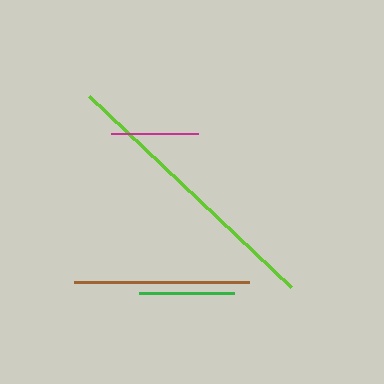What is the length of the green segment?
The green segment is approximately 95 pixels long.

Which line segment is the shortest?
The magenta line is the shortest at approximately 87 pixels.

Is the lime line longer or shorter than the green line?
The lime line is longer than the green line.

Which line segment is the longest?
The lime line is the longest at approximately 278 pixels.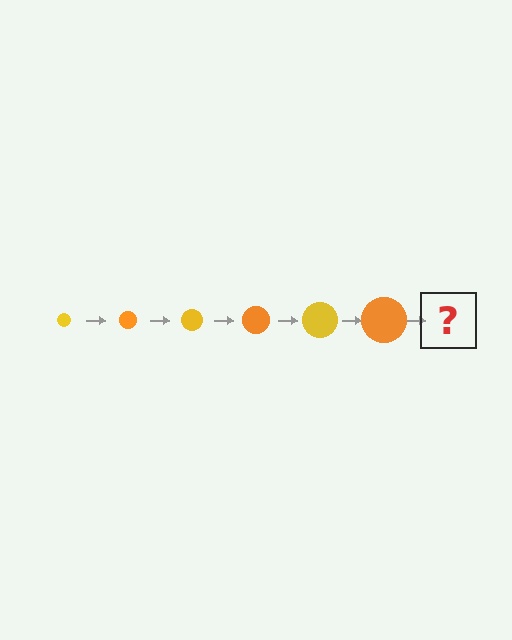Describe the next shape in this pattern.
It should be a yellow circle, larger than the previous one.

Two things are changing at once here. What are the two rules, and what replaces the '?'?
The two rules are that the circle grows larger each step and the color cycles through yellow and orange. The '?' should be a yellow circle, larger than the previous one.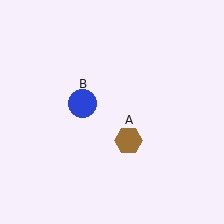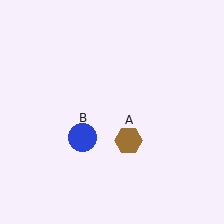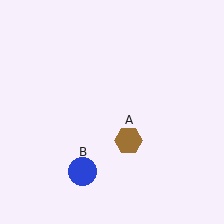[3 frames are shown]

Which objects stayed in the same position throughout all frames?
Brown hexagon (object A) remained stationary.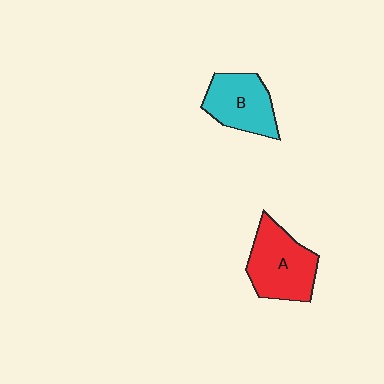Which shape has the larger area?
Shape A (red).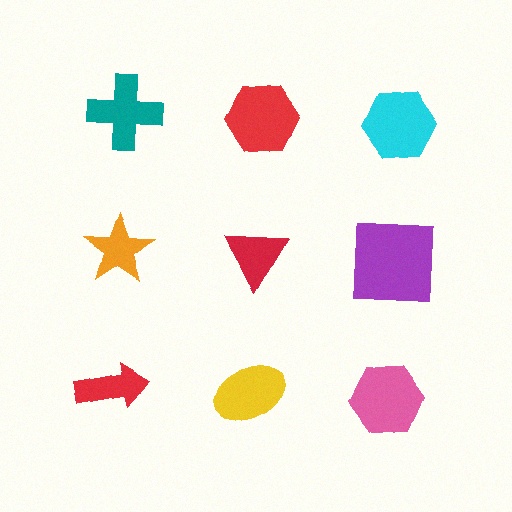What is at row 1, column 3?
A cyan hexagon.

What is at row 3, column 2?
A yellow ellipse.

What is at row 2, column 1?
An orange star.